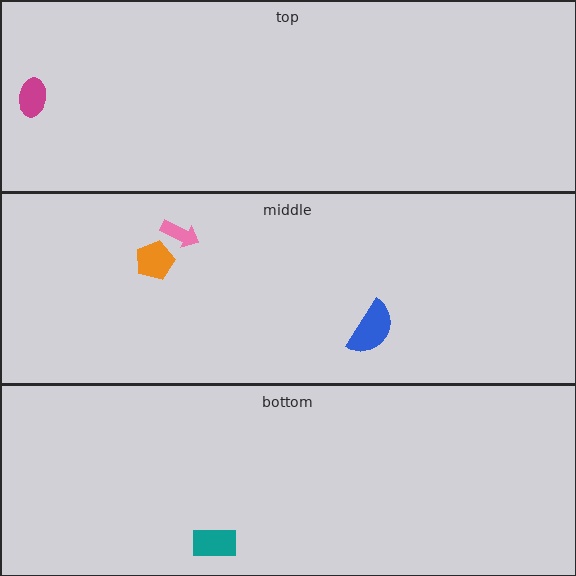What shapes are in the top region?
The magenta ellipse.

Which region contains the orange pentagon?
The middle region.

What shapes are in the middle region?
The pink arrow, the orange pentagon, the blue semicircle.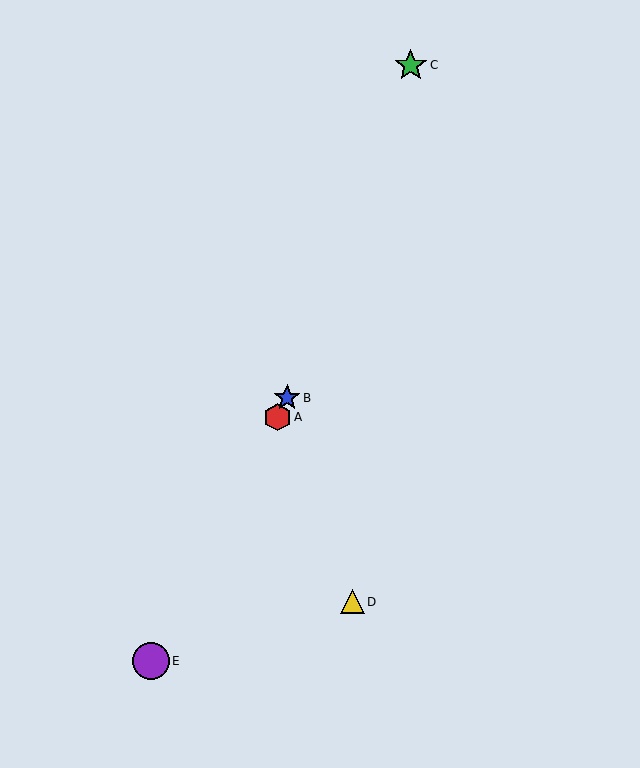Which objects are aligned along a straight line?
Objects A, B, E are aligned along a straight line.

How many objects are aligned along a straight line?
3 objects (A, B, E) are aligned along a straight line.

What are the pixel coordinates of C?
Object C is at (411, 65).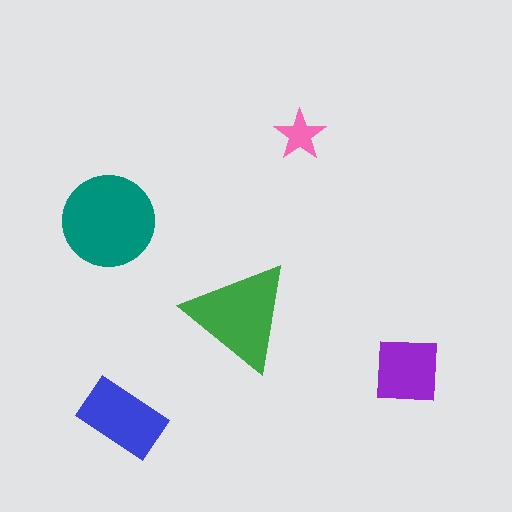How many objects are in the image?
There are 5 objects in the image.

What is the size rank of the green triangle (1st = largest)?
2nd.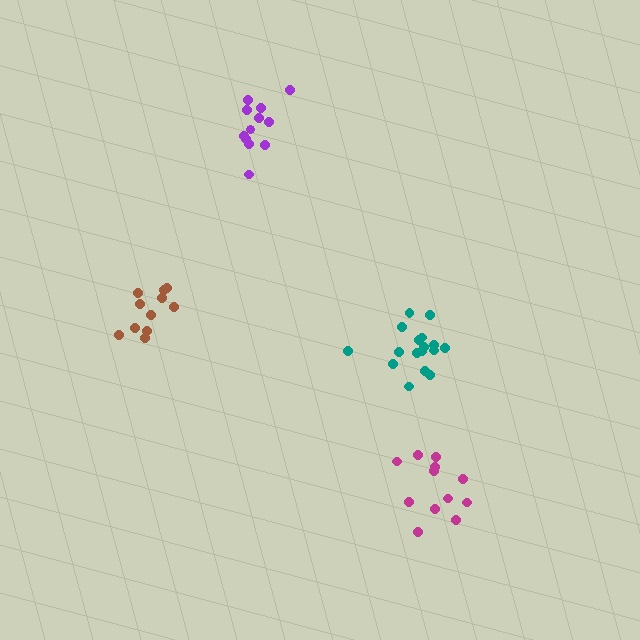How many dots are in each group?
Group 1: 11 dots, Group 2: 12 dots, Group 3: 17 dots, Group 4: 12 dots (52 total).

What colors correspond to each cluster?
The clusters are colored: brown, magenta, teal, purple.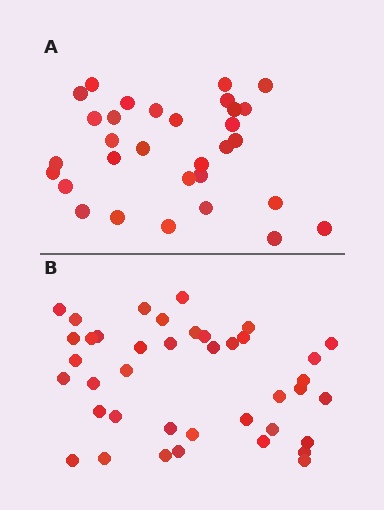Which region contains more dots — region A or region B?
Region B (the bottom region) has more dots.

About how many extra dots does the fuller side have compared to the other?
Region B has roughly 8 or so more dots than region A.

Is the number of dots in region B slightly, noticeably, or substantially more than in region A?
Region B has noticeably more, but not dramatically so. The ratio is roughly 1.3 to 1.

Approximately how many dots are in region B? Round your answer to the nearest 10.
About 40 dots.